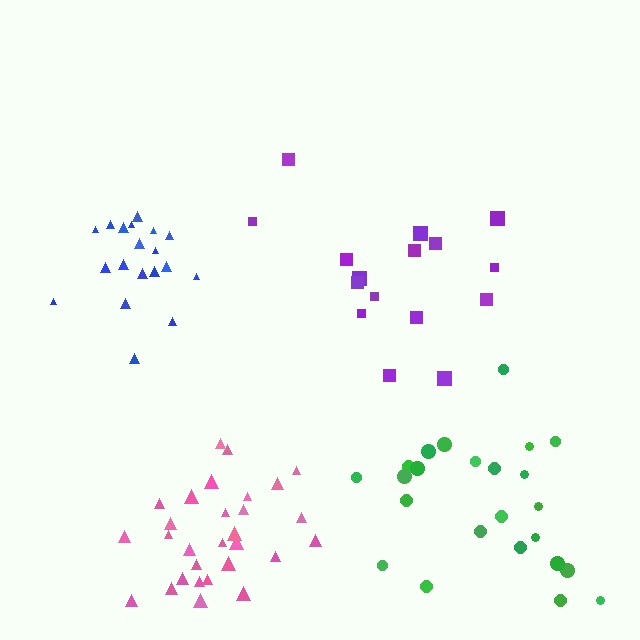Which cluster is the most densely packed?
Pink.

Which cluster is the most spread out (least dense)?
Purple.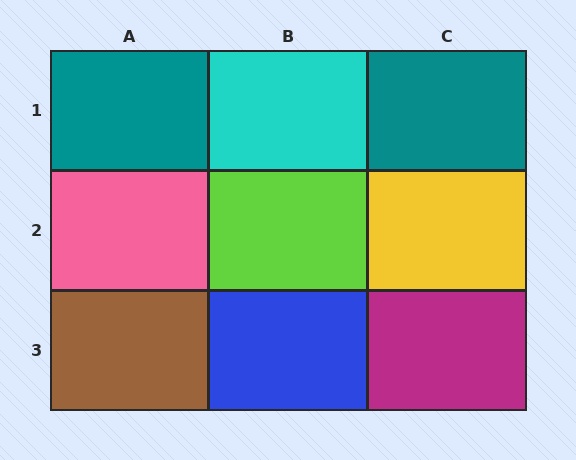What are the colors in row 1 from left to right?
Teal, cyan, teal.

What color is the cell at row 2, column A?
Pink.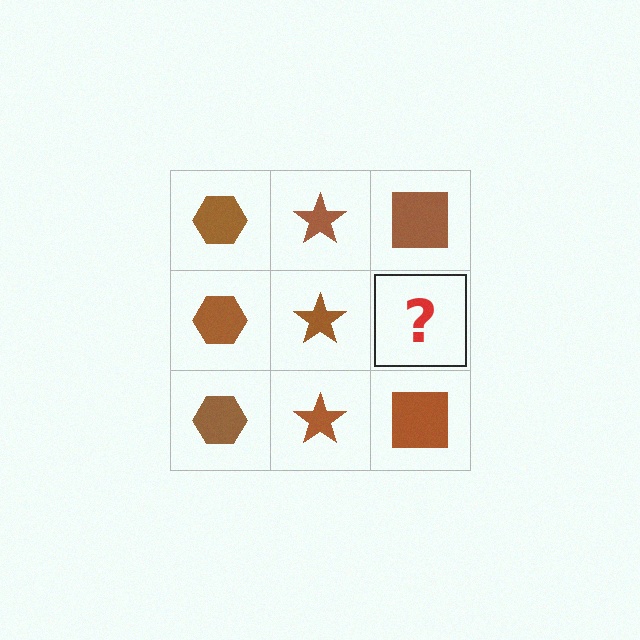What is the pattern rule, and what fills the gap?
The rule is that each column has a consistent shape. The gap should be filled with a brown square.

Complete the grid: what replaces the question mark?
The question mark should be replaced with a brown square.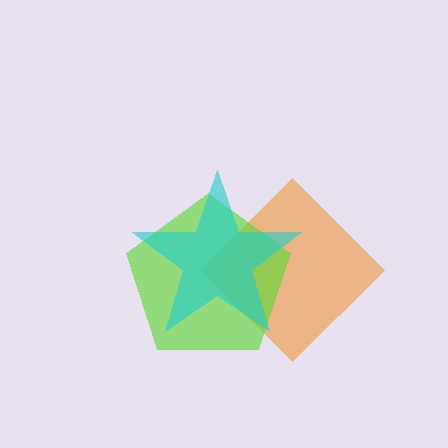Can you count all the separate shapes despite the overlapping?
Yes, there are 3 separate shapes.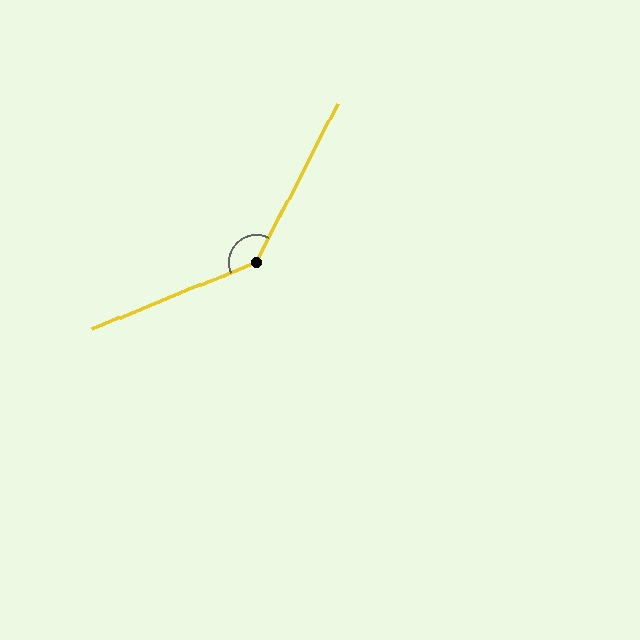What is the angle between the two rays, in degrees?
Approximately 140 degrees.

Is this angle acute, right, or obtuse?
It is obtuse.